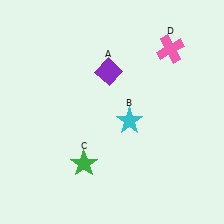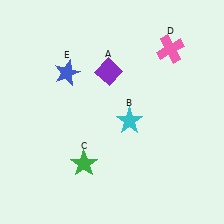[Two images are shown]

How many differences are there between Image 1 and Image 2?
There is 1 difference between the two images.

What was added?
A blue star (E) was added in Image 2.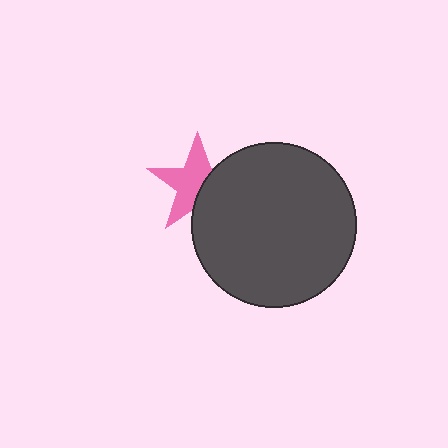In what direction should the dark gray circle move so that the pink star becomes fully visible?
The dark gray circle should move right. That is the shortest direction to clear the overlap and leave the pink star fully visible.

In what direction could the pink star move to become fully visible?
The pink star could move left. That would shift it out from behind the dark gray circle entirely.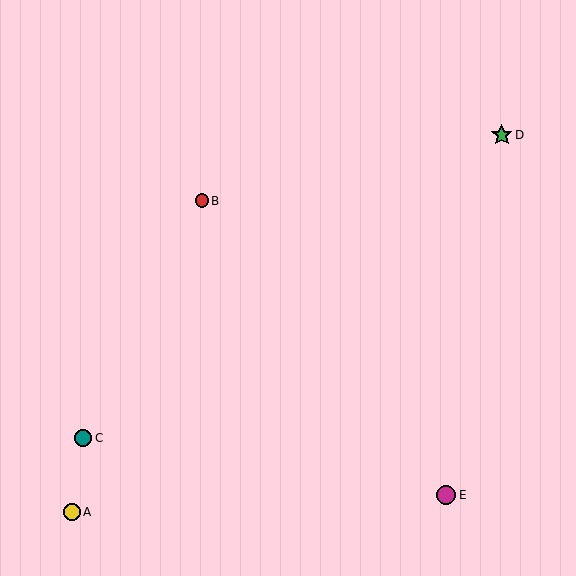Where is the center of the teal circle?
The center of the teal circle is at (83, 438).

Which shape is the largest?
The green star (labeled D) is the largest.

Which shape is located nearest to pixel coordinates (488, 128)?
The green star (labeled D) at (502, 135) is nearest to that location.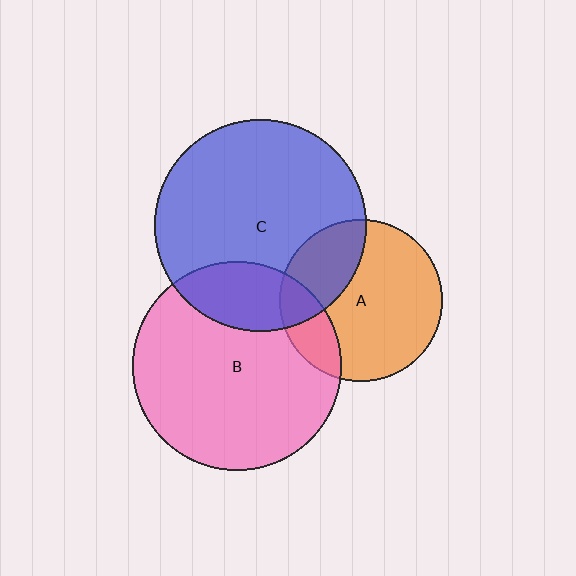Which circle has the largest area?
Circle C (blue).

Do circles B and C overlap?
Yes.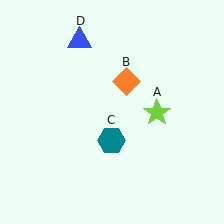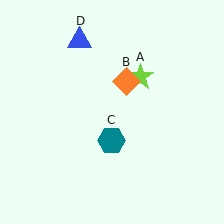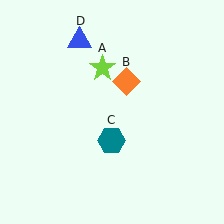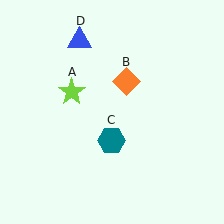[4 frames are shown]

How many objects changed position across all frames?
1 object changed position: lime star (object A).